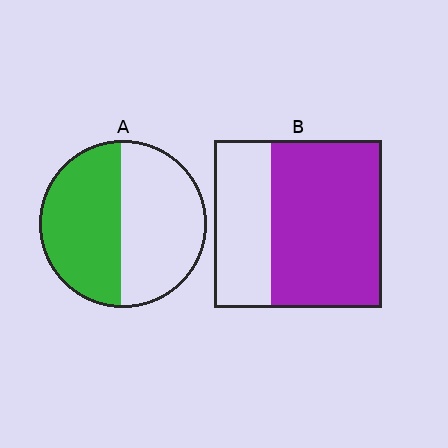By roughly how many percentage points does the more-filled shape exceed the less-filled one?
By roughly 20 percentage points (B over A).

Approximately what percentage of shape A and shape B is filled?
A is approximately 50% and B is approximately 65%.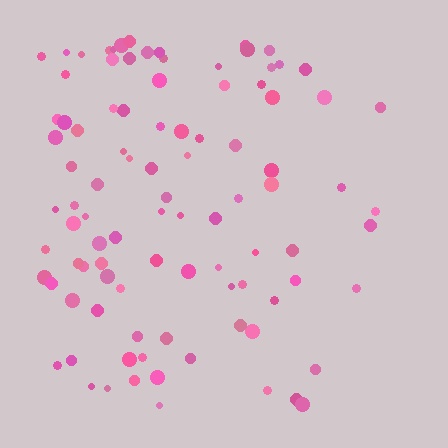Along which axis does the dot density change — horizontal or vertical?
Horizontal.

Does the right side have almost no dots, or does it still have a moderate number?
Still a moderate number, just noticeably fewer than the left.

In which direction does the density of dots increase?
From right to left, with the left side densest.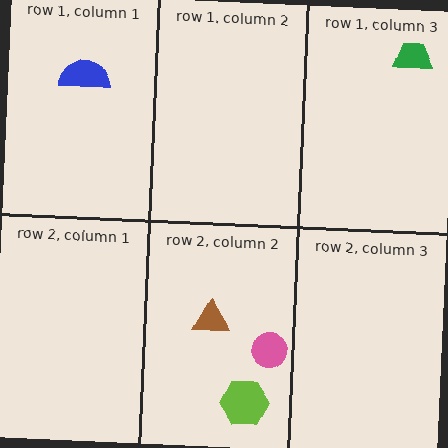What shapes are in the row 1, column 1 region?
The blue semicircle.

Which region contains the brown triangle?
The row 2, column 2 region.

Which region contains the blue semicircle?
The row 1, column 1 region.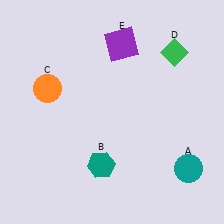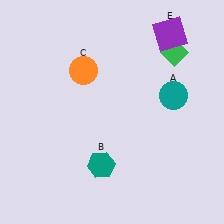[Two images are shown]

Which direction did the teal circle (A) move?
The teal circle (A) moved up.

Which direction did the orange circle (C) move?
The orange circle (C) moved right.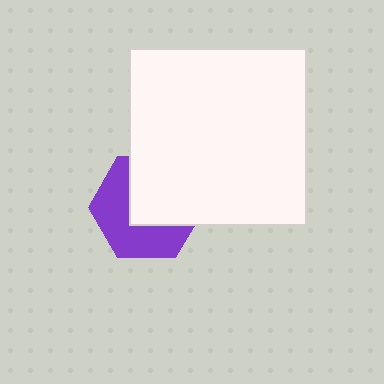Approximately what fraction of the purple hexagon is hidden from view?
Roughly 50% of the purple hexagon is hidden behind the white square.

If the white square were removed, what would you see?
You would see the complete purple hexagon.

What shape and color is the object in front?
The object in front is a white square.